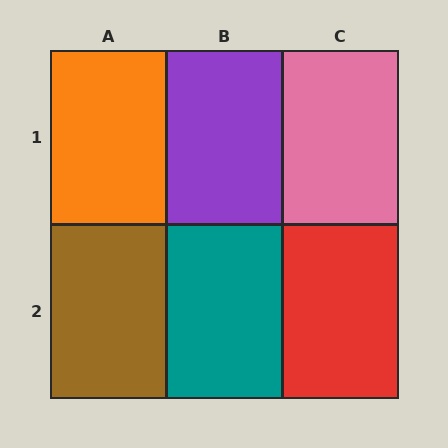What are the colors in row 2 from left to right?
Brown, teal, red.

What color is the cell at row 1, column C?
Pink.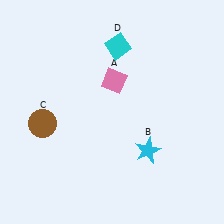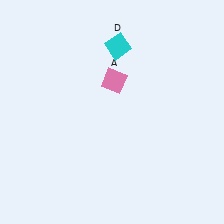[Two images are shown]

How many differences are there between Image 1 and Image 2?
There are 2 differences between the two images.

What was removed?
The cyan star (B), the brown circle (C) were removed in Image 2.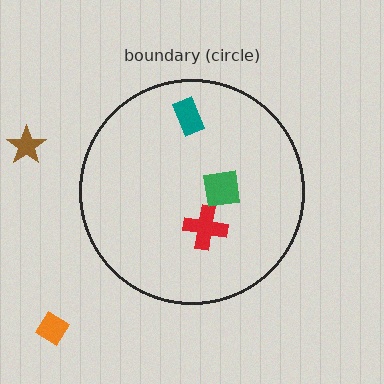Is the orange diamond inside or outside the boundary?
Outside.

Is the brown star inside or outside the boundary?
Outside.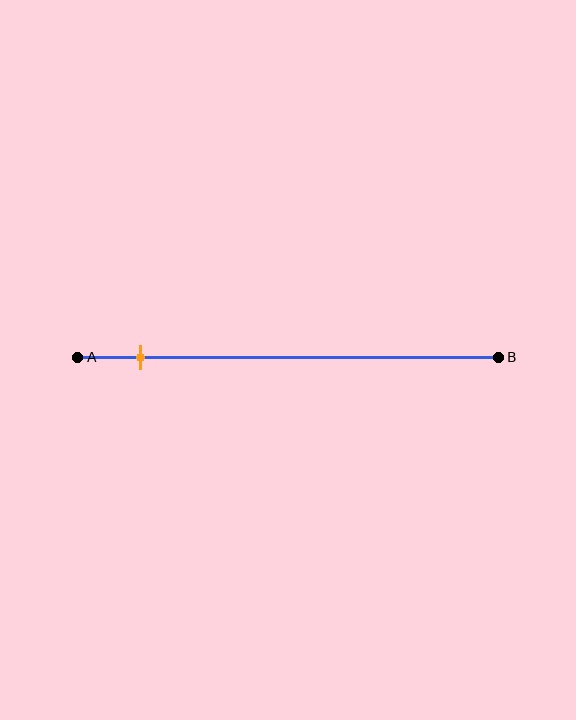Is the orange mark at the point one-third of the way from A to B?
No, the mark is at about 15% from A, not at the 33% one-third point.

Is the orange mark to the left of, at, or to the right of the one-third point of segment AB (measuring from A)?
The orange mark is to the left of the one-third point of segment AB.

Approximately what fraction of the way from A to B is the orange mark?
The orange mark is approximately 15% of the way from A to B.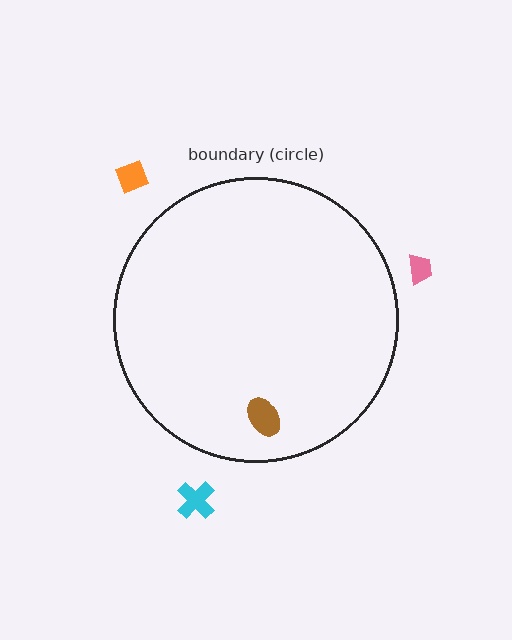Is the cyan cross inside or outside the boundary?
Outside.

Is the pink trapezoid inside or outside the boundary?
Outside.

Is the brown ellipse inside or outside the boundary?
Inside.